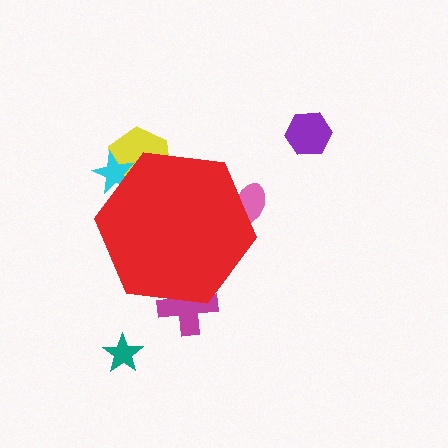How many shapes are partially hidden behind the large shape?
4 shapes are partially hidden.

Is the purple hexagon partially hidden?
No, the purple hexagon is fully visible.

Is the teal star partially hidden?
No, the teal star is fully visible.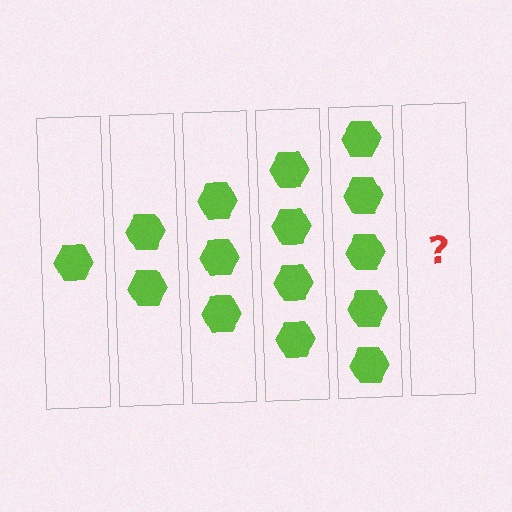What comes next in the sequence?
The next element should be 6 hexagons.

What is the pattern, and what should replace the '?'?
The pattern is that each step adds one more hexagon. The '?' should be 6 hexagons.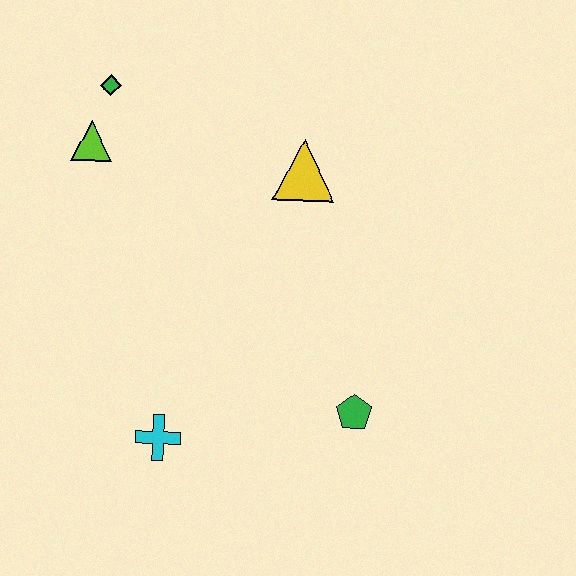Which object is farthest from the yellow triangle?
The cyan cross is farthest from the yellow triangle.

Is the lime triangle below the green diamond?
Yes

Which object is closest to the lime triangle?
The green diamond is closest to the lime triangle.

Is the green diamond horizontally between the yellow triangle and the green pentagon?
No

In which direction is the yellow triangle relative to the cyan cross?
The yellow triangle is above the cyan cross.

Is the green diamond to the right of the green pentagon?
No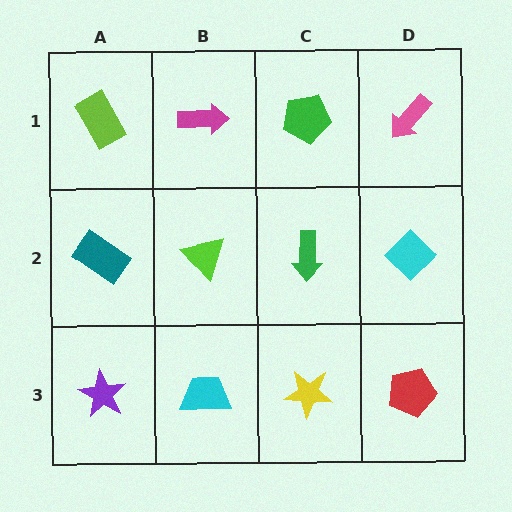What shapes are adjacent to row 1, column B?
A lime triangle (row 2, column B), a lime rectangle (row 1, column A), a green pentagon (row 1, column C).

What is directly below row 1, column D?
A cyan diamond.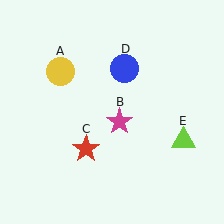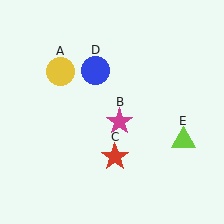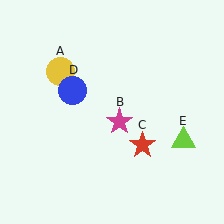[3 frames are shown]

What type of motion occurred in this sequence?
The red star (object C), blue circle (object D) rotated counterclockwise around the center of the scene.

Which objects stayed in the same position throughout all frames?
Yellow circle (object A) and magenta star (object B) and lime triangle (object E) remained stationary.